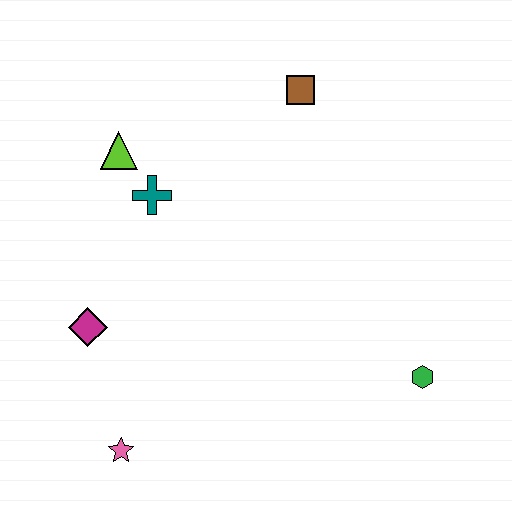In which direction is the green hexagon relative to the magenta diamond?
The green hexagon is to the right of the magenta diamond.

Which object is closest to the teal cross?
The lime triangle is closest to the teal cross.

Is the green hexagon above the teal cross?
No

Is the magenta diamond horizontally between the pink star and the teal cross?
No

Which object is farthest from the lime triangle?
The green hexagon is farthest from the lime triangle.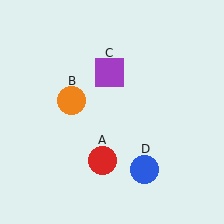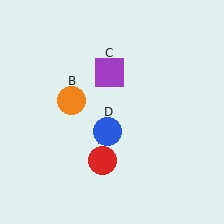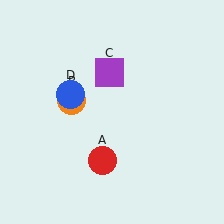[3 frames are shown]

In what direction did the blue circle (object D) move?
The blue circle (object D) moved up and to the left.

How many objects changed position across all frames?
1 object changed position: blue circle (object D).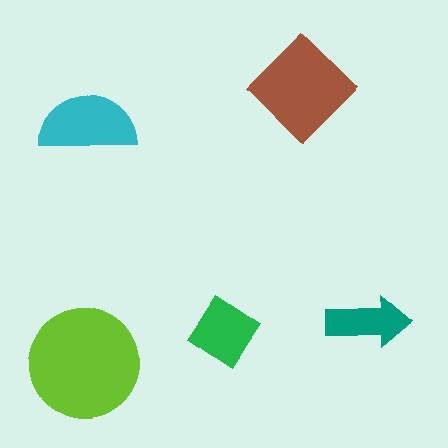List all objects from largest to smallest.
The lime circle, the brown diamond, the cyan semicircle, the green diamond, the teal arrow.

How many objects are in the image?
There are 5 objects in the image.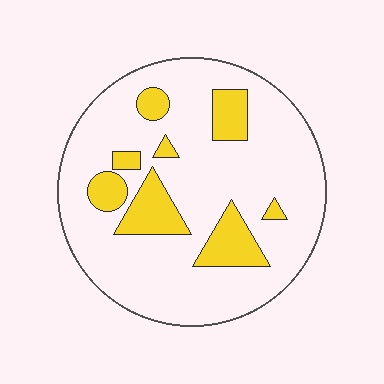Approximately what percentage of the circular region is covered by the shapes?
Approximately 20%.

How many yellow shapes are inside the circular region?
8.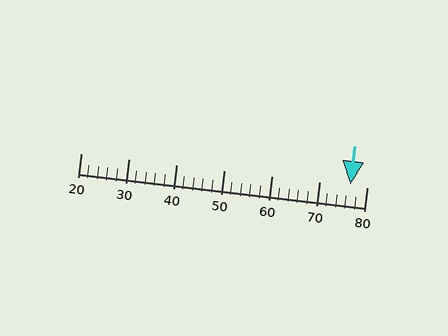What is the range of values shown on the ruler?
The ruler shows values from 20 to 80.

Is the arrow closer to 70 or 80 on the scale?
The arrow is closer to 80.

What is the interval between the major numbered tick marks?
The major tick marks are spaced 10 units apart.